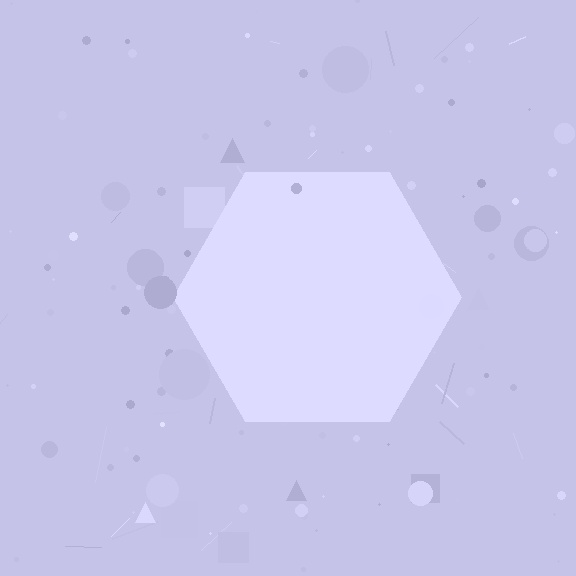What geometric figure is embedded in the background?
A hexagon is embedded in the background.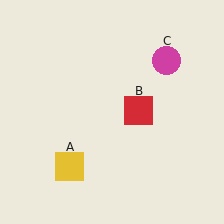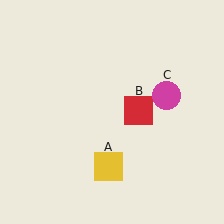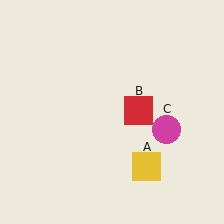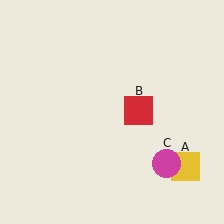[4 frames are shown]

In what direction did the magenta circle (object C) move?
The magenta circle (object C) moved down.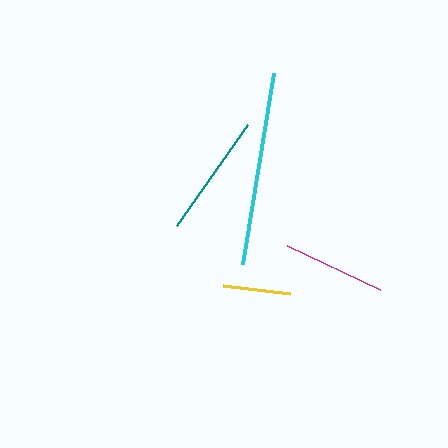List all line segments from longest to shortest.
From longest to shortest: cyan, teal, magenta, yellow.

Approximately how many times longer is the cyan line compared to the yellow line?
The cyan line is approximately 2.9 times the length of the yellow line.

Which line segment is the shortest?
The yellow line is the shortest at approximately 67 pixels.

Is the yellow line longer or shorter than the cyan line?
The cyan line is longer than the yellow line.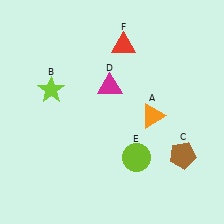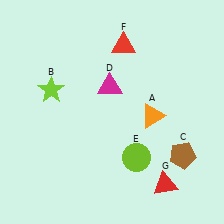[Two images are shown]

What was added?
A red triangle (G) was added in Image 2.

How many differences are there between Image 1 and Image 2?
There is 1 difference between the two images.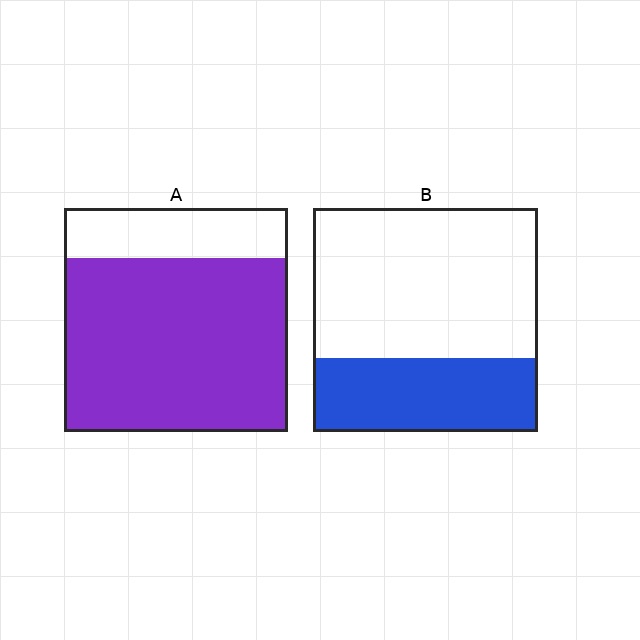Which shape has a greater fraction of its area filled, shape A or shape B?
Shape A.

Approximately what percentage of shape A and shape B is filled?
A is approximately 80% and B is approximately 35%.